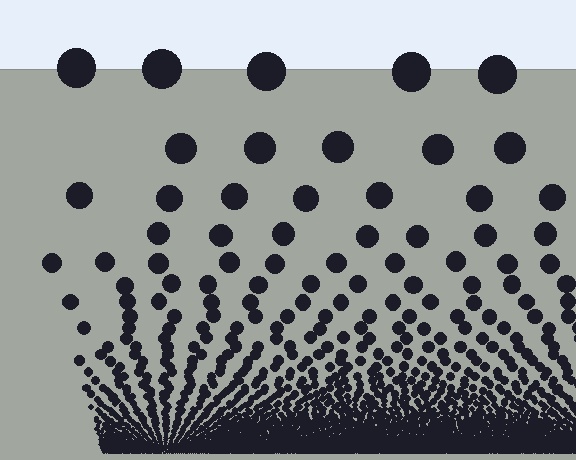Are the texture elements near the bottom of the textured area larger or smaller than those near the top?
Smaller. The gradient is inverted — elements near the bottom are smaller and denser.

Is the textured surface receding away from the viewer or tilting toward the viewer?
The surface appears to tilt toward the viewer. Texture elements get larger and sparser toward the top.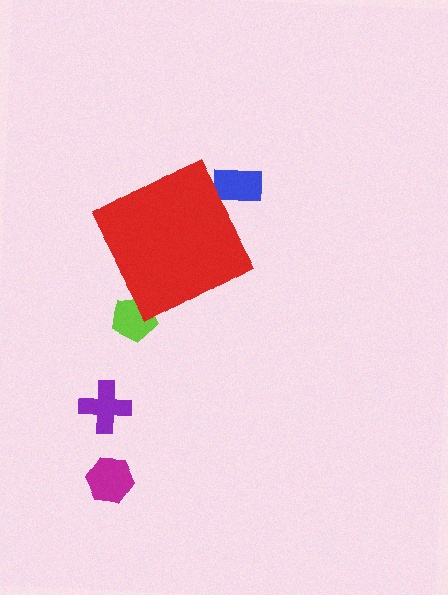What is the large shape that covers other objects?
A red diamond.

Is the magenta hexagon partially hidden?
No, the magenta hexagon is fully visible.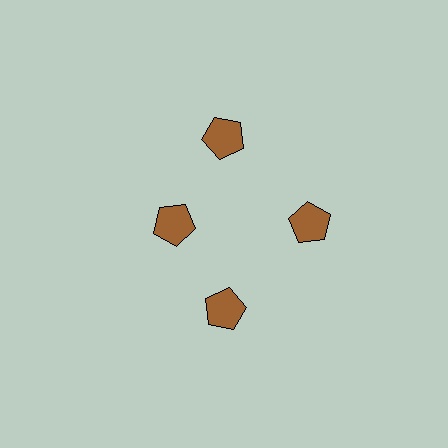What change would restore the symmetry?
The symmetry would be restored by moving it outward, back onto the ring so that all 4 pentagons sit at equal angles and equal distance from the center.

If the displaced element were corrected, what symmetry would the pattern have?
It would have 4-fold rotational symmetry — the pattern would map onto itself every 90 degrees.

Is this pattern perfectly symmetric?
No. The 4 brown pentagons are arranged in a ring, but one element near the 9 o'clock position is pulled inward toward the center, breaking the 4-fold rotational symmetry.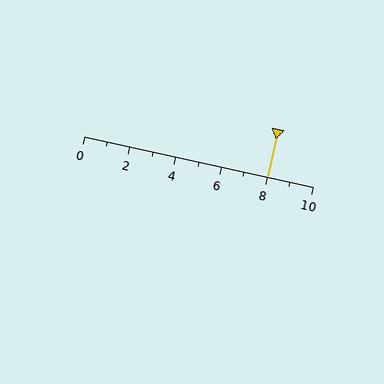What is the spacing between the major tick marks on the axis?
The major ticks are spaced 2 apart.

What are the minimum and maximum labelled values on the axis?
The axis runs from 0 to 10.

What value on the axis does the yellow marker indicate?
The marker indicates approximately 8.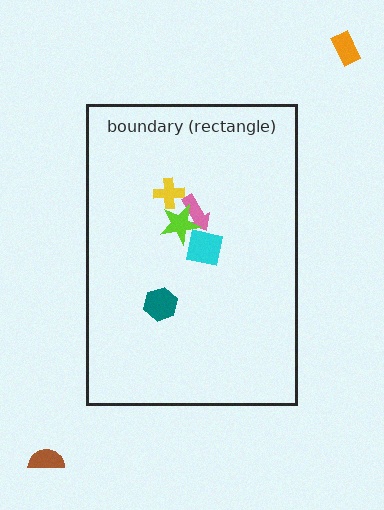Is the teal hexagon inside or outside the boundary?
Inside.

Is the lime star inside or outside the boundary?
Inside.